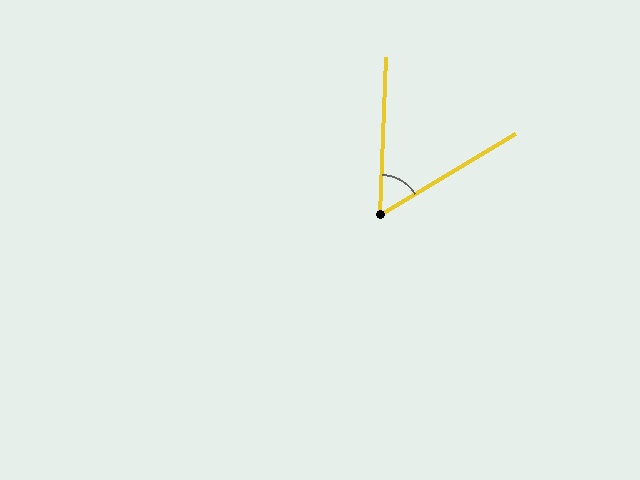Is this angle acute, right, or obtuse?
It is acute.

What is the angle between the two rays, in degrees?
Approximately 57 degrees.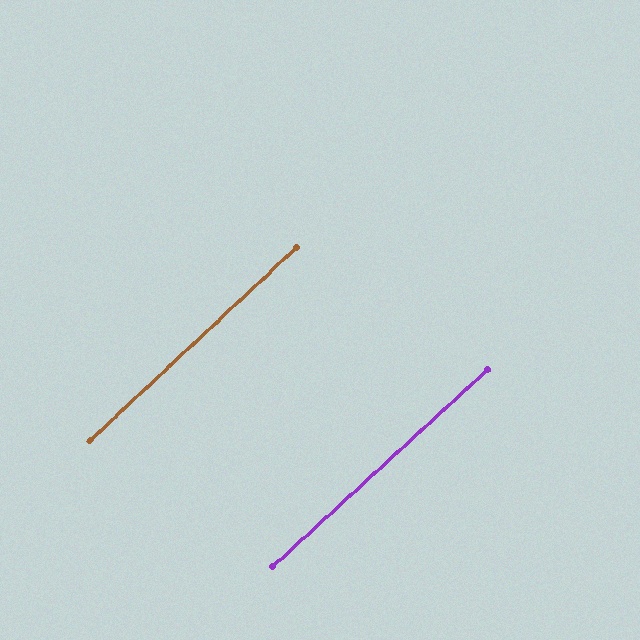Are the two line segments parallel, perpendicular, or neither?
Parallel — their directions differ by only 0.5°.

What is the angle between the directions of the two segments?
Approximately 0 degrees.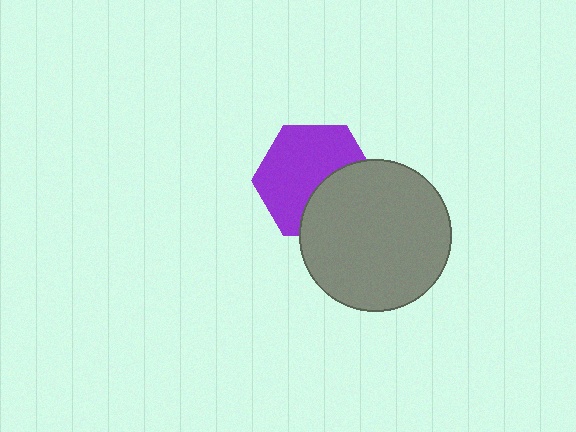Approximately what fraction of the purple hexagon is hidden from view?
Roughly 36% of the purple hexagon is hidden behind the gray circle.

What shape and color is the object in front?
The object in front is a gray circle.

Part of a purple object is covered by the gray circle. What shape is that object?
It is a hexagon.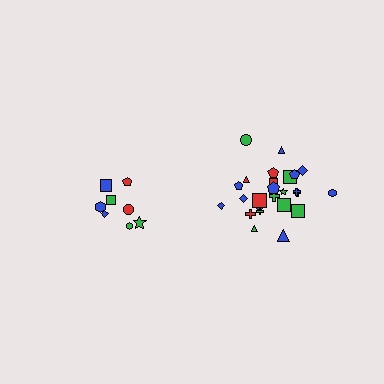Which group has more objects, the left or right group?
The right group.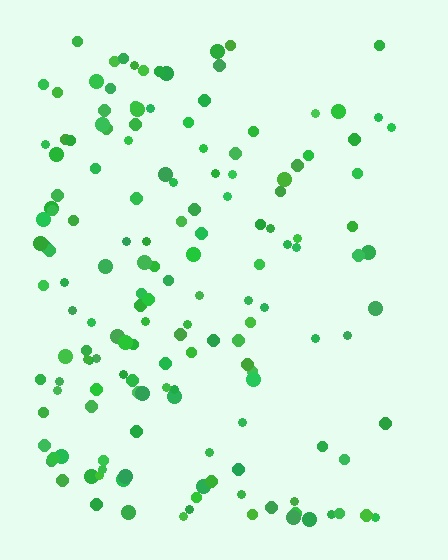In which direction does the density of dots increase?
From right to left, with the left side densest.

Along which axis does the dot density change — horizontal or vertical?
Horizontal.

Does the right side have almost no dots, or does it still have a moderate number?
Still a moderate number, just noticeably fewer than the left.